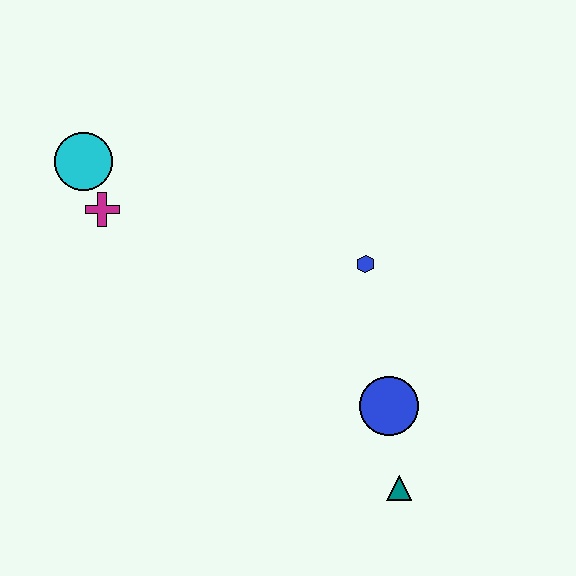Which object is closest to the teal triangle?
The blue circle is closest to the teal triangle.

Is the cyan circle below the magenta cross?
No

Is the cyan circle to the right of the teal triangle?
No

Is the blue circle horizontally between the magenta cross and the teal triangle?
Yes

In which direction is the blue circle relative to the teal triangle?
The blue circle is above the teal triangle.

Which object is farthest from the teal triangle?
The cyan circle is farthest from the teal triangle.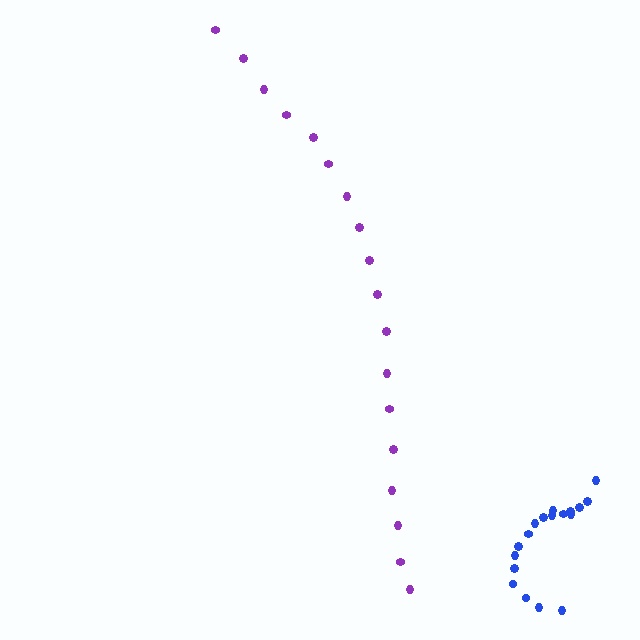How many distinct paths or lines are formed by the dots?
There are 2 distinct paths.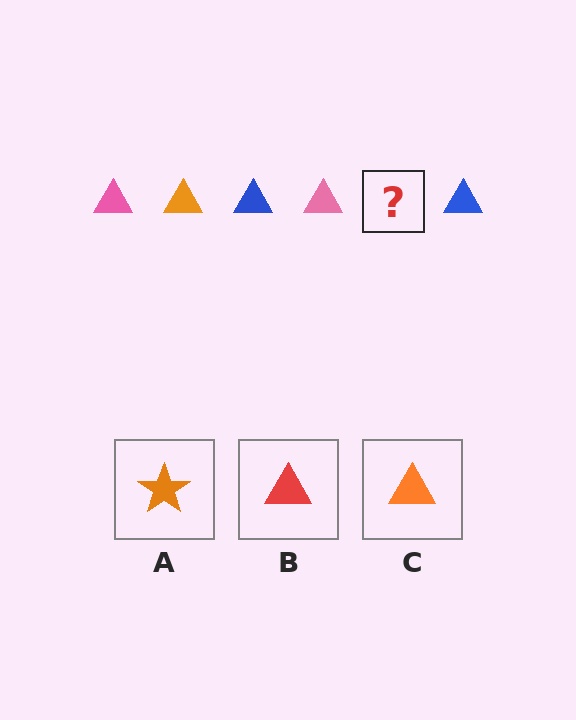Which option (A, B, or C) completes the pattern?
C.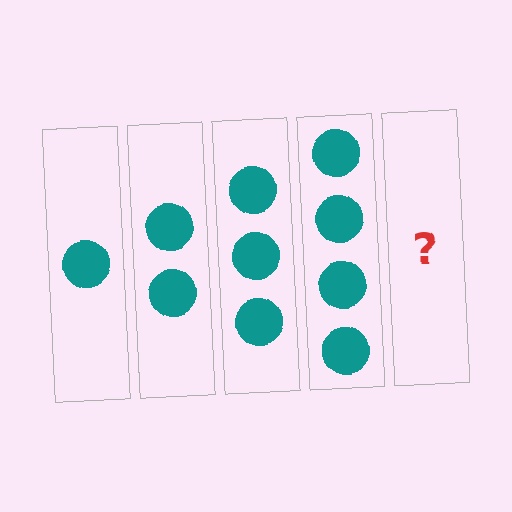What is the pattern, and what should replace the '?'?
The pattern is that each step adds one more circle. The '?' should be 5 circles.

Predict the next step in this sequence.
The next step is 5 circles.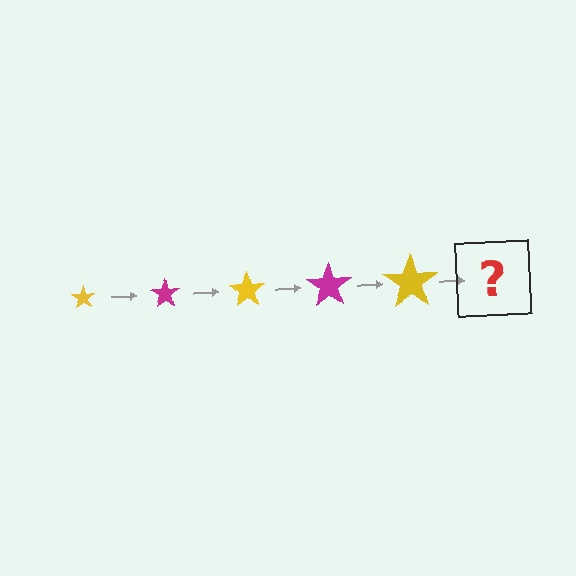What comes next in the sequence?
The next element should be a magenta star, larger than the previous one.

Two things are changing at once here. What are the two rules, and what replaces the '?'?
The two rules are that the star grows larger each step and the color cycles through yellow and magenta. The '?' should be a magenta star, larger than the previous one.